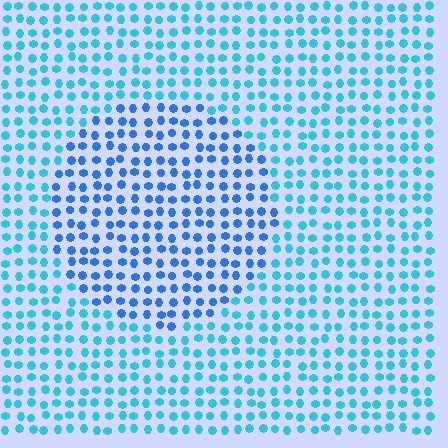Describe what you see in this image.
The image is filled with small cyan elements in a uniform arrangement. A circle-shaped region is visible where the elements are tinted to a slightly different hue, forming a subtle color boundary.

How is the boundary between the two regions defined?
The boundary is defined purely by a slight shift in hue (about 29 degrees). Spacing, size, and orientation are identical on both sides.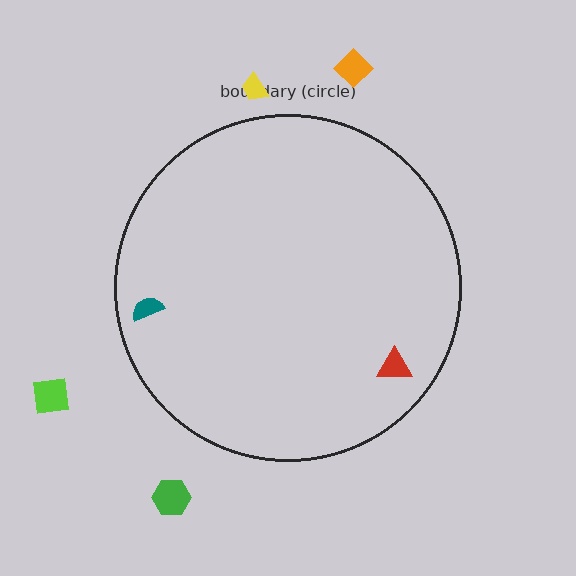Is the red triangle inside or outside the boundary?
Inside.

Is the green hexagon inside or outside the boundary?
Outside.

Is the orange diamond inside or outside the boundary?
Outside.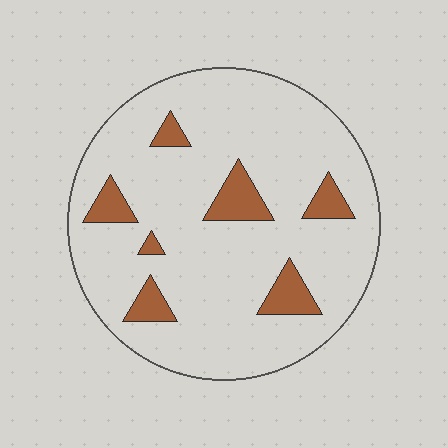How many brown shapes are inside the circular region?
7.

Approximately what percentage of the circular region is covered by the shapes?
Approximately 10%.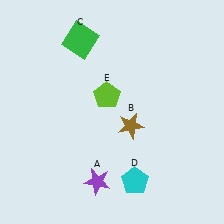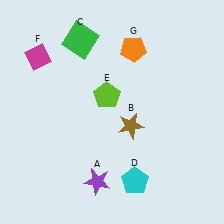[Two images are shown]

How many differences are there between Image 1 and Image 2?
There are 2 differences between the two images.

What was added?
A magenta diamond (F), an orange pentagon (G) were added in Image 2.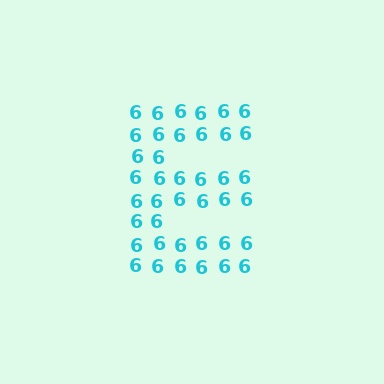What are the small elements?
The small elements are digit 6's.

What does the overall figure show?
The overall figure shows the letter E.